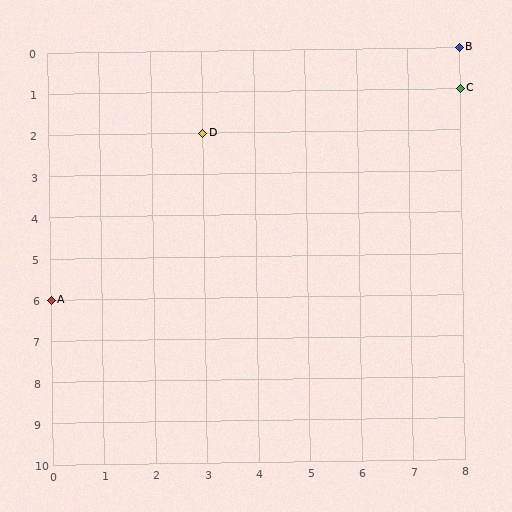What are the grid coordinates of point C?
Point C is at grid coordinates (8, 1).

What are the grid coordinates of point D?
Point D is at grid coordinates (3, 2).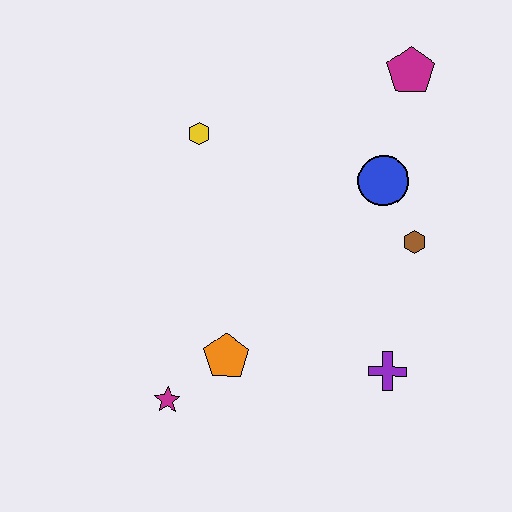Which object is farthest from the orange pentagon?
The magenta pentagon is farthest from the orange pentagon.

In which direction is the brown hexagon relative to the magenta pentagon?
The brown hexagon is below the magenta pentagon.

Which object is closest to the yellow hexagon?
The blue circle is closest to the yellow hexagon.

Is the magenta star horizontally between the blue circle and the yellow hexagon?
No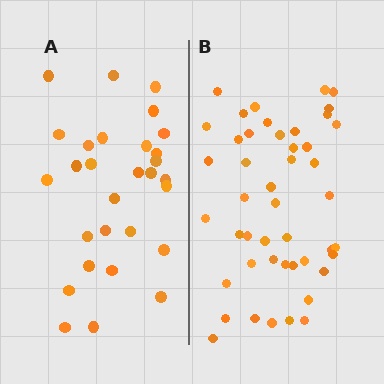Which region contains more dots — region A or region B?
Region B (the right region) has more dots.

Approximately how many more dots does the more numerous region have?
Region B has approximately 15 more dots than region A.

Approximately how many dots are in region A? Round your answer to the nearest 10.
About 30 dots. (The exact count is 29, which rounds to 30.)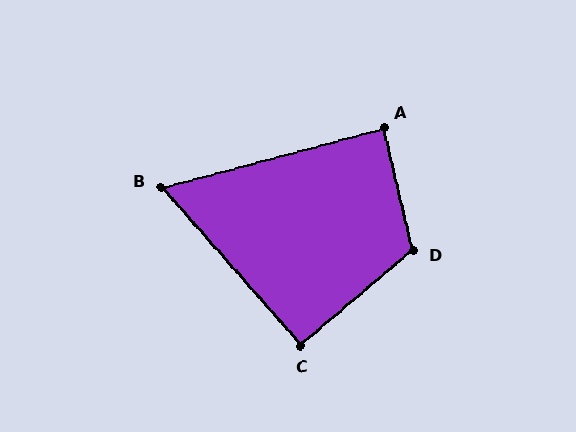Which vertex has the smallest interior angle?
B, at approximately 63 degrees.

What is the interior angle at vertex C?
Approximately 91 degrees (approximately right).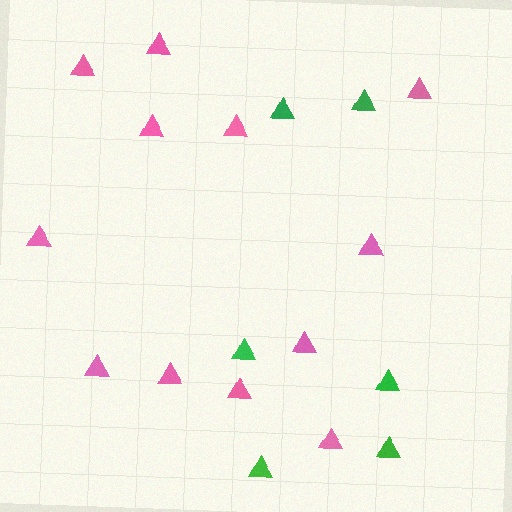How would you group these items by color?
There are 2 groups: one group of green triangles (6) and one group of pink triangles (12).